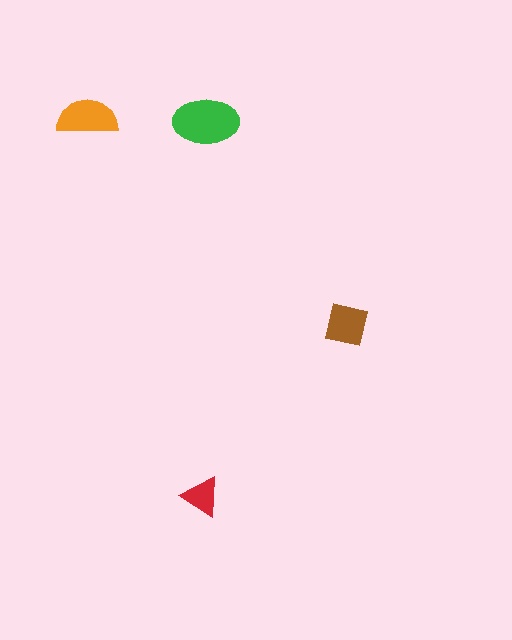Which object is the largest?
The green ellipse.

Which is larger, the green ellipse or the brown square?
The green ellipse.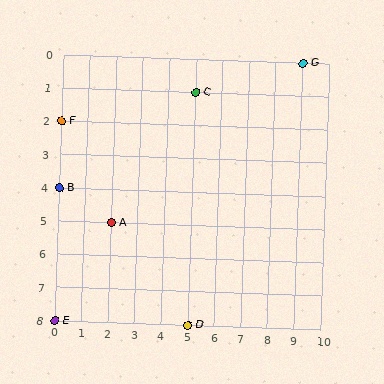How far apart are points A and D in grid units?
Points A and D are 3 columns and 3 rows apart (about 4.2 grid units diagonally).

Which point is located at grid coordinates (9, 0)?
Point G is at (9, 0).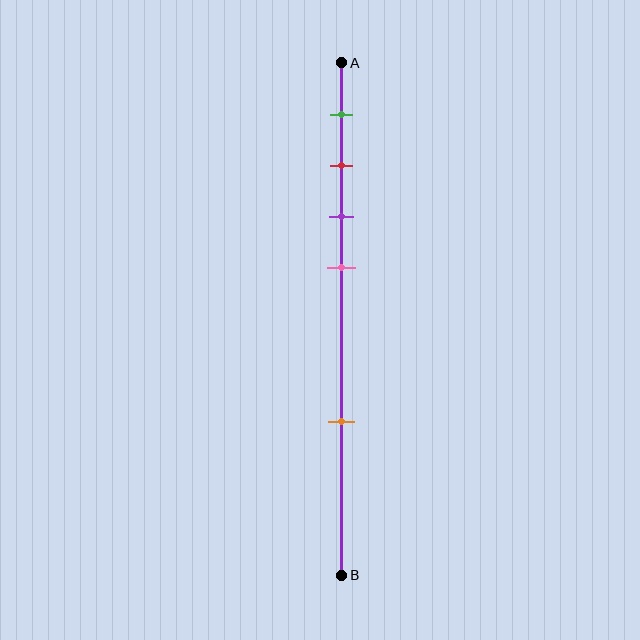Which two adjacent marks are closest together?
The red and purple marks are the closest adjacent pair.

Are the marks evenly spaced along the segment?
No, the marks are not evenly spaced.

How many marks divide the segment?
There are 5 marks dividing the segment.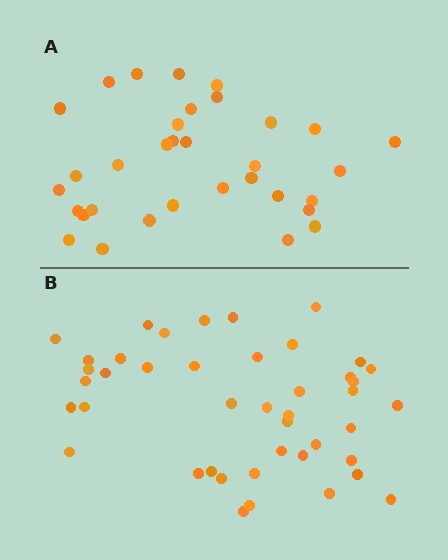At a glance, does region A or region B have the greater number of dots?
Region B (the bottom region) has more dots.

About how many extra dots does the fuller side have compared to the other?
Region B has roughly 10 or so more dots than region A.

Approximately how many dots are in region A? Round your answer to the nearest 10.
About 30 dots. (The exact count is 33, which rounds to 30.)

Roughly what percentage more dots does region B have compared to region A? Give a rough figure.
About 30% more.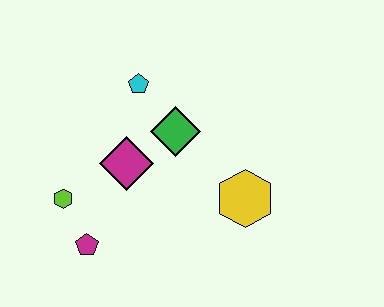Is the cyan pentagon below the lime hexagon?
No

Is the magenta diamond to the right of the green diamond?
No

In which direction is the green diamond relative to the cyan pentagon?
The green diamond is below the cyan pentagon.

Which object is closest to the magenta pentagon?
The lime hexagon is closest to the magenta pentagon.